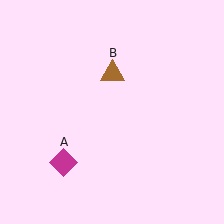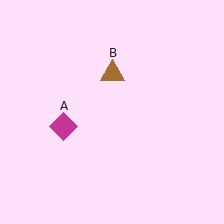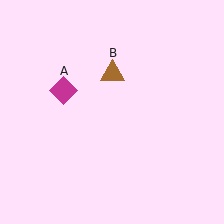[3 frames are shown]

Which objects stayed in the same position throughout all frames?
Brown triangle (object B) remained stationary.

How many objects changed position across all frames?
1 object changed position: magenta diamond (object A).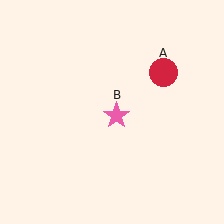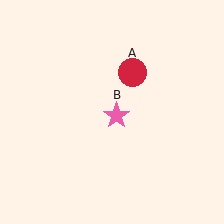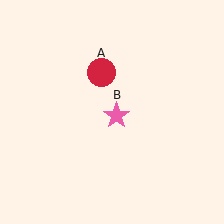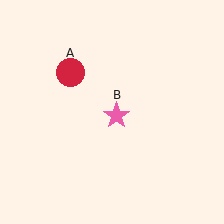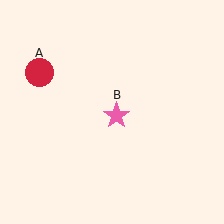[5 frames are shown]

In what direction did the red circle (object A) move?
The red circle (object A) moved left.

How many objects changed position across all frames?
1 object changed position: red circle (object A).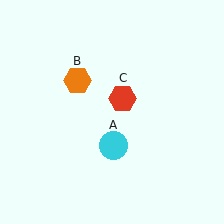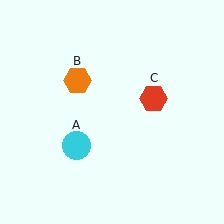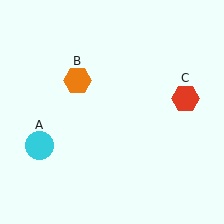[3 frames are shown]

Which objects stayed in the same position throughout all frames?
Orange hexagon (object B) remained stationary.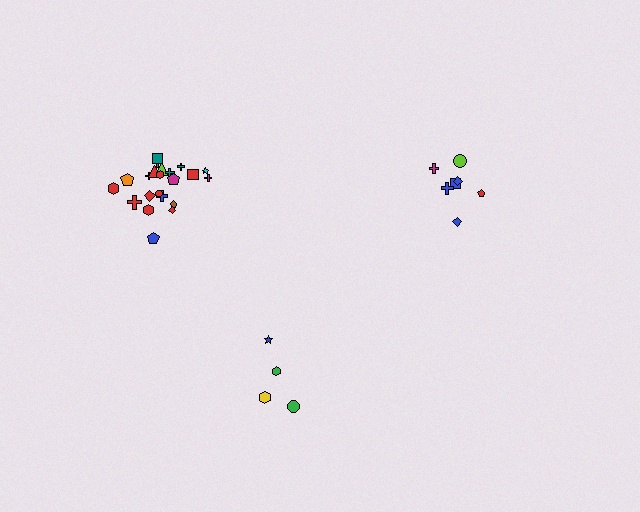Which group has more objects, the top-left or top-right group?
The top-left group.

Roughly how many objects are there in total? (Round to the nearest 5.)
Roughly 35 objects in total.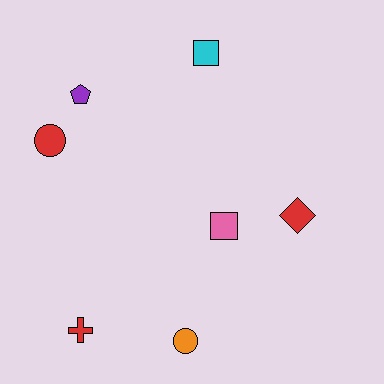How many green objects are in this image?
There are no green objects.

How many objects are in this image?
There are 7 objects.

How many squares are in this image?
There are 2 squares.